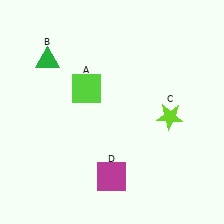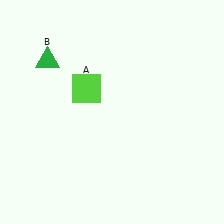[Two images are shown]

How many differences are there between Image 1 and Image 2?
There are 2 differences between the two images.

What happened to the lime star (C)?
The lime star (C) was removed in Image 2. It was in the bottom-right area of Image 1.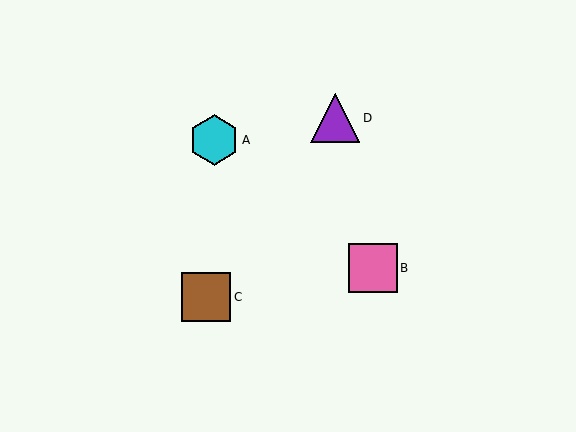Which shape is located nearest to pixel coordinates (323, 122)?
The purple triangle (labeled D) at (335, 118) is nearest to that location.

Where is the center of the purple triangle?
The center of the purple triangle is at (335, 118).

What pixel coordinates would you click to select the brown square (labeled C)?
Click at (206, 297) to select the brown square C.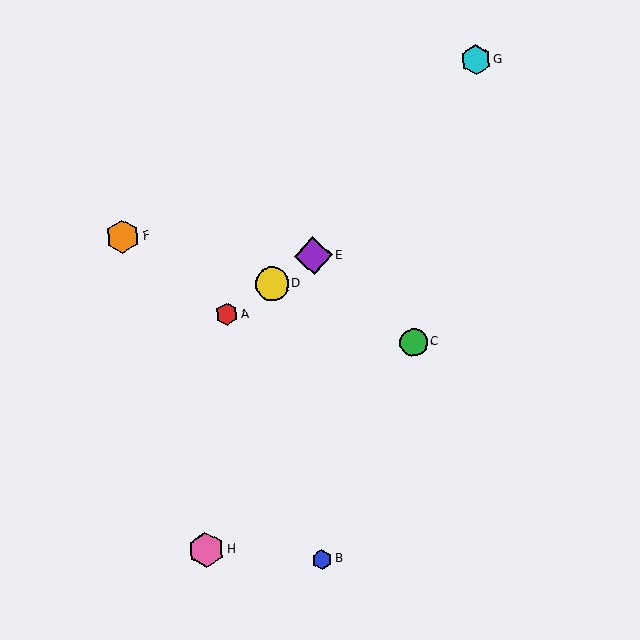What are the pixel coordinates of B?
Object B is at (322, 560).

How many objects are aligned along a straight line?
3 objects (A, D, E) are aligned along a straight line.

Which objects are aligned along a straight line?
Objects A, D, E are aligned along a straight line.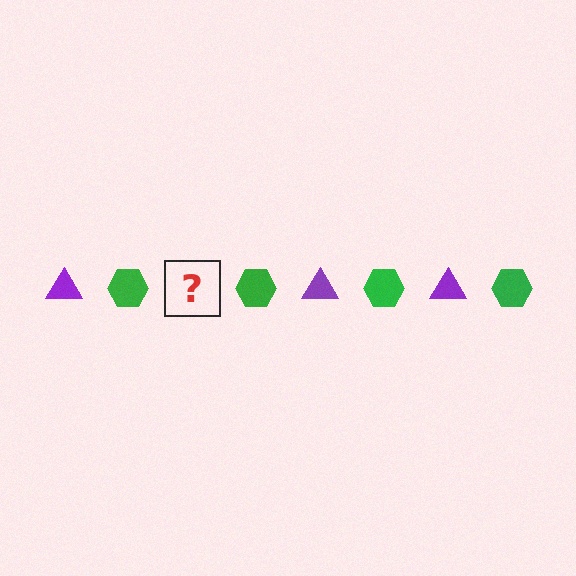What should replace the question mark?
The question mark should be replaced with a purple triangle.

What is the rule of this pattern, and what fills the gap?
The rule is that the pattern alternates between purple triangle and green hexagon. The gap should be filled with a purple triangle.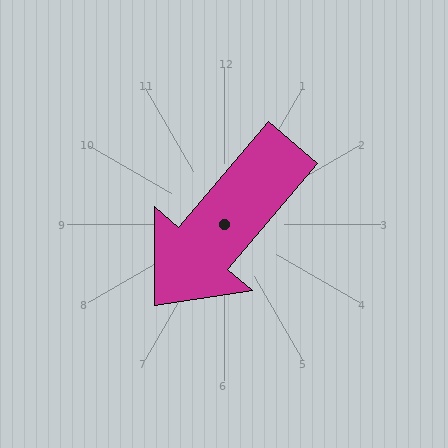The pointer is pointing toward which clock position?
Roughly 7 o'clock.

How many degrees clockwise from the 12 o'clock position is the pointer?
Approximately 220 degrees.